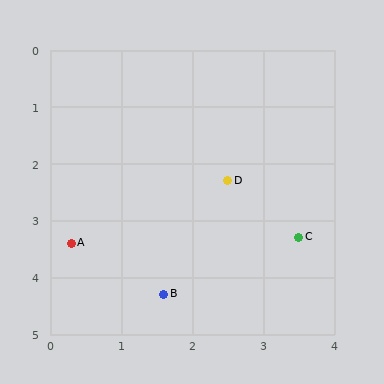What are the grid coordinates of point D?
Point D is at approximately (2.5, 2.3).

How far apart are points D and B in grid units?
Points D and B are about 2.2 grid units apart.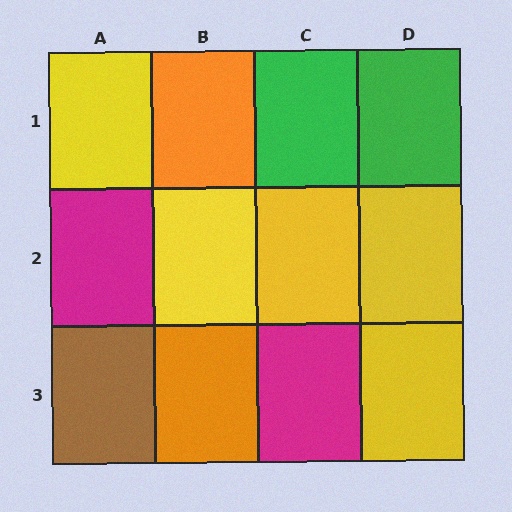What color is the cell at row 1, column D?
Green.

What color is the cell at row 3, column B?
Orange.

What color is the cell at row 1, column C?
Green.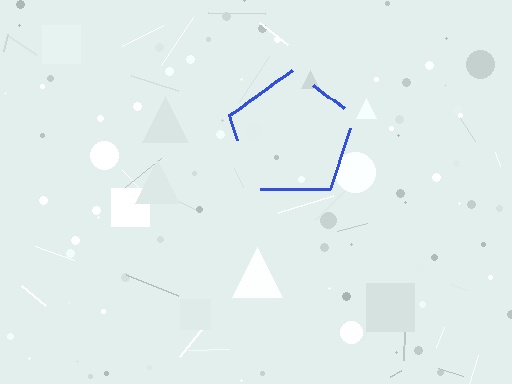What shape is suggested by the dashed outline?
The dashed outline suggests a pentagon.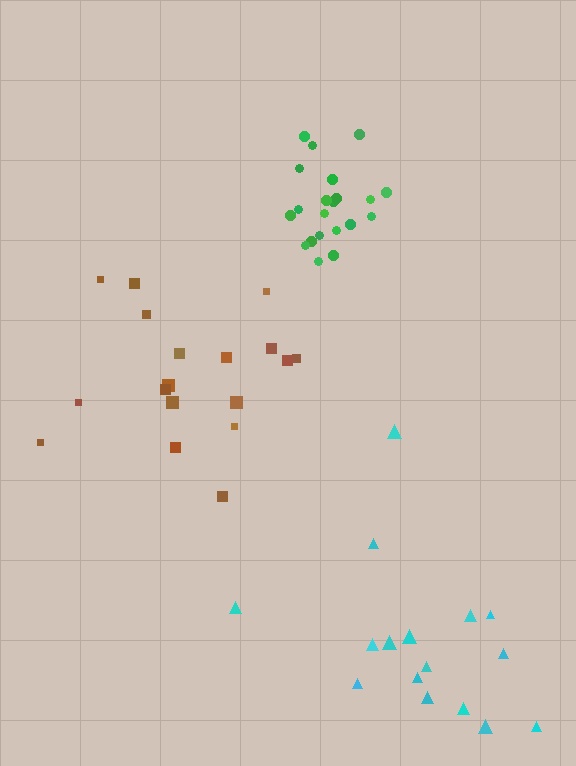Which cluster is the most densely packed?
Green.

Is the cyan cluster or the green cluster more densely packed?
Green.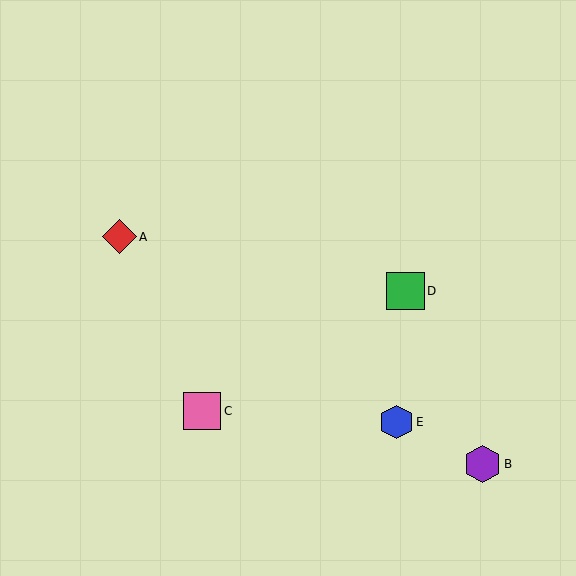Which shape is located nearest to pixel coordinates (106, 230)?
The red diamond (labeled A) at (119, 237) is nearest to that location.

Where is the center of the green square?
The center of the green square is at (406, 291).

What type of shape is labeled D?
Shape D is a green square.